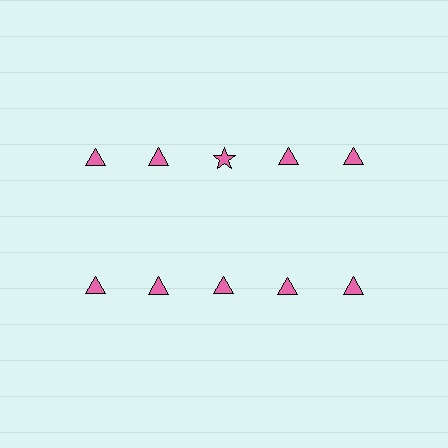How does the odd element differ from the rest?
It has a different shape: star instead of triangle.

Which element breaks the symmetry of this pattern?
The pink star in the top row, center column breaks the symmetry. All other shapes are pink triangles.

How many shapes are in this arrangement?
There are 10 shapes arranged in a grid pattern.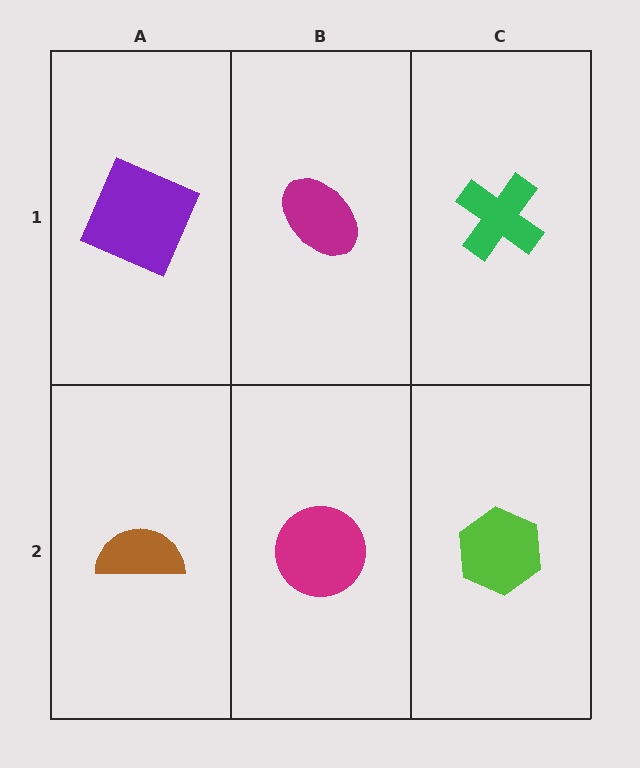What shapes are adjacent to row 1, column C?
A lime hexagon (row 2, column C), a magenta ellipse (row 1, column B).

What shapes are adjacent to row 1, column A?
A brown semicircle (row 2, column A), a magenta ellipse (row 1, column B).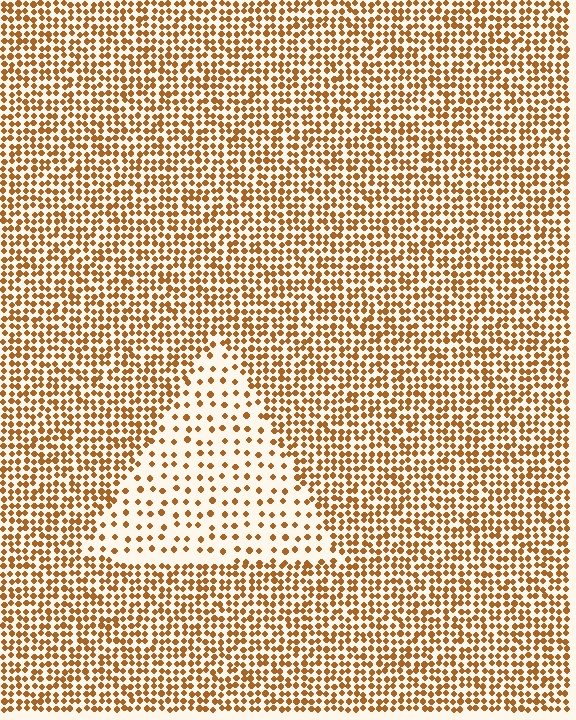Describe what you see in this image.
The image contains small brown elements arranged at two different densities. A triangle-shaped region is visible where the elements are less densely packed than the surrounding area.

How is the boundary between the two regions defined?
The boundary is defined by a change in element density (approximately 2.6x ratio). All elements are the same color, size, and shape.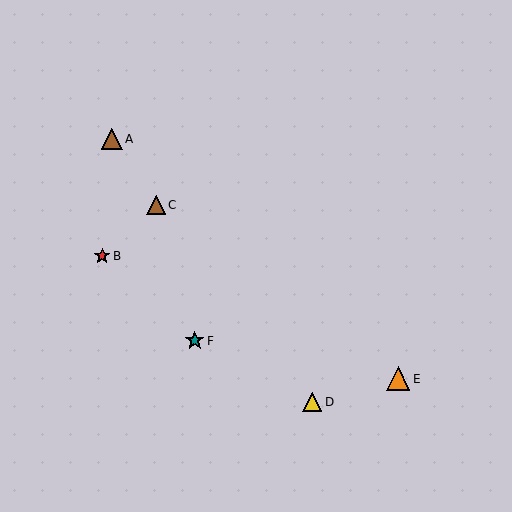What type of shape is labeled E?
Shape E is an orange triangle.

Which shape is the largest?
The orange triangle (labeled E) is the largest.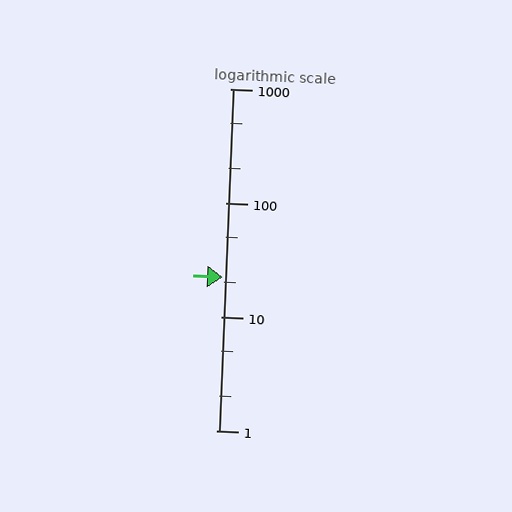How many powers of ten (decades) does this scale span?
The scale spans 3 decades, from 1 to 1000.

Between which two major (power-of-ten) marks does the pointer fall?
The pointer is between 10 and 100.